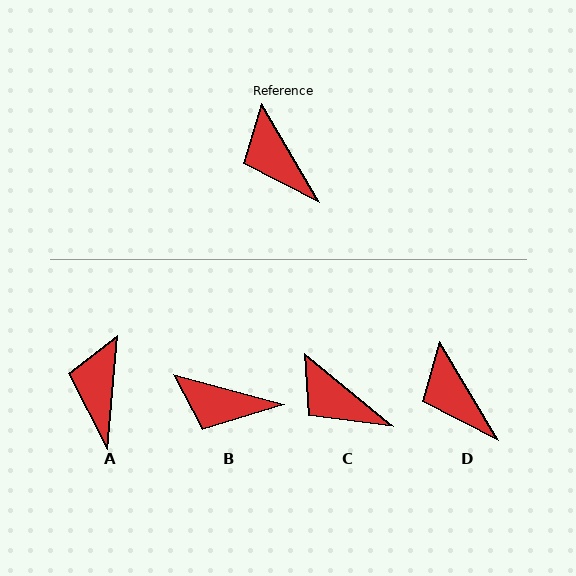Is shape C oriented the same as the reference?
No, it is off by about 20 degrees.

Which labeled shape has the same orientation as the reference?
D.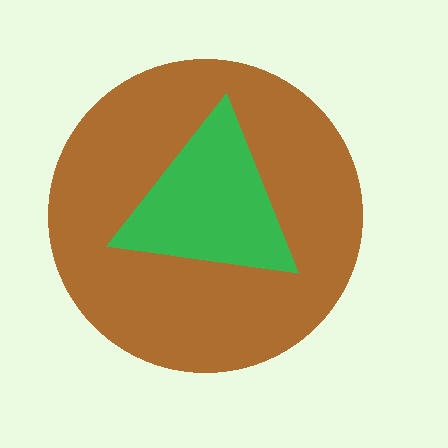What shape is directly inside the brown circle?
The green triangle.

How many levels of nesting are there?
2.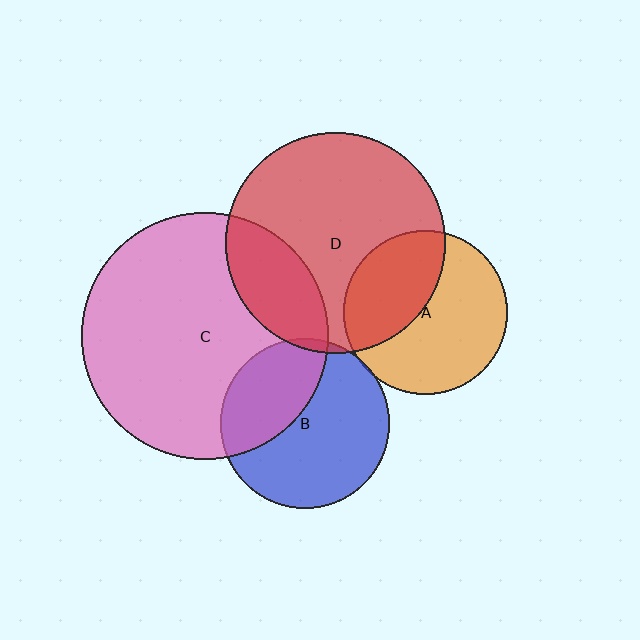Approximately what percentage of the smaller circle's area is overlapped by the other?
Approximately 35%.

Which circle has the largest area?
Circle C (pink).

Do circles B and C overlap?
Yes.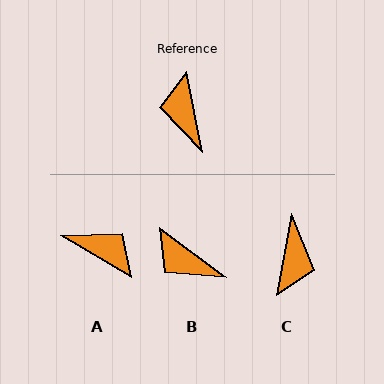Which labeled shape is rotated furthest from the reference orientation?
C, about 159 degrees away.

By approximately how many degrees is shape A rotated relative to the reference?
Approximately 132 degrees clockwise.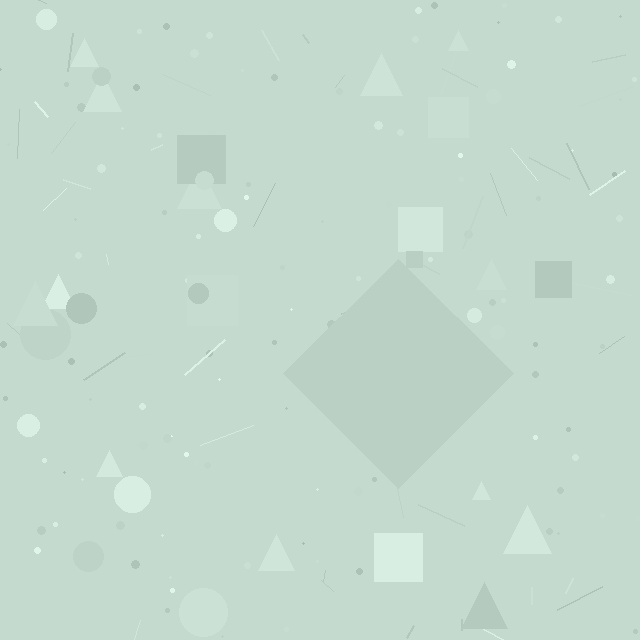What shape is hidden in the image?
A diamond is hidden in the image.